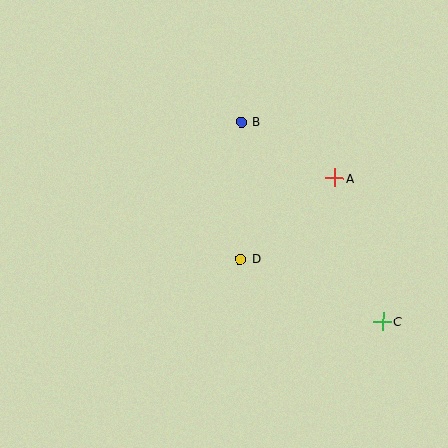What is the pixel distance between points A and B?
The distance between A and B is 109 pixels.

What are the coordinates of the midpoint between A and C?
The midpoint between A and C is at (359, 250).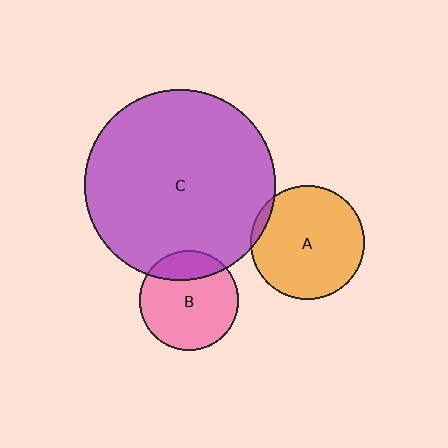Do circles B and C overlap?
Yes.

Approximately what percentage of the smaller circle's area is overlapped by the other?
Approximately 20%.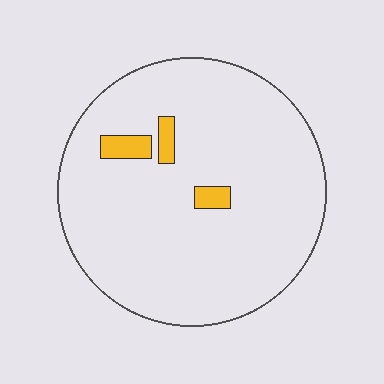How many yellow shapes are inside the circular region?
3.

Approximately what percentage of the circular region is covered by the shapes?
Approximately 5%.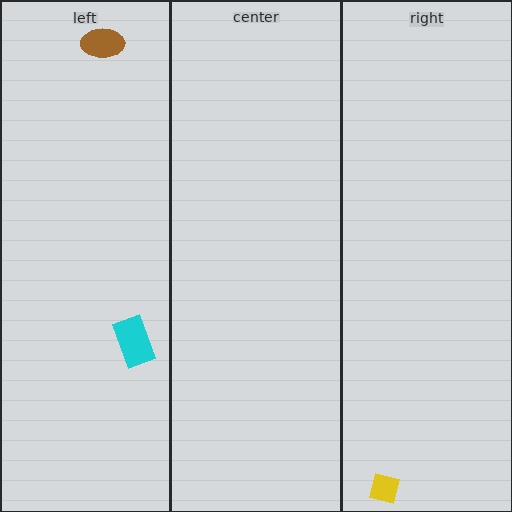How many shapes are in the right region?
1.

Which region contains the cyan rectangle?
The left region.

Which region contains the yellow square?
The right region.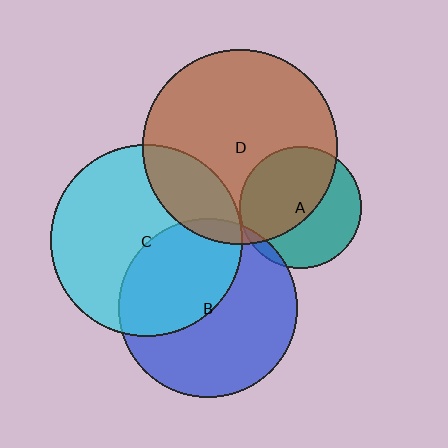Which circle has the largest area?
Circle D (brown).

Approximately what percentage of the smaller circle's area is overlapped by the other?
Approximately 20%.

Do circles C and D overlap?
Yes.